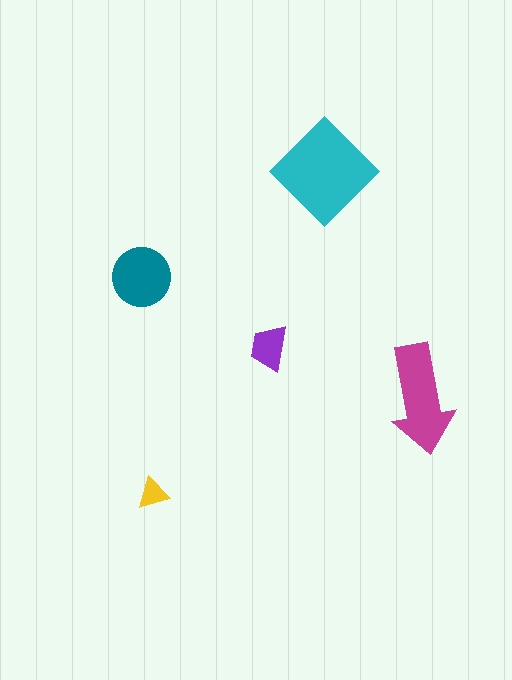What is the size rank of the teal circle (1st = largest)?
3rd.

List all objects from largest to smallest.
The cyan diamond, the magenta arrow, the teal circle, the purple trapezoid, the yellow triangle.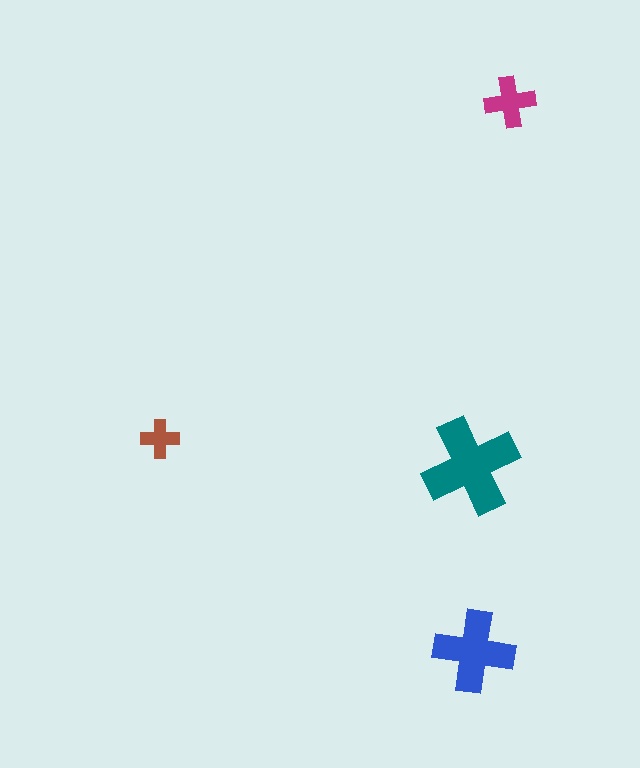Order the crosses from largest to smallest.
the teal one, the blue one, the magenta one, the brown one.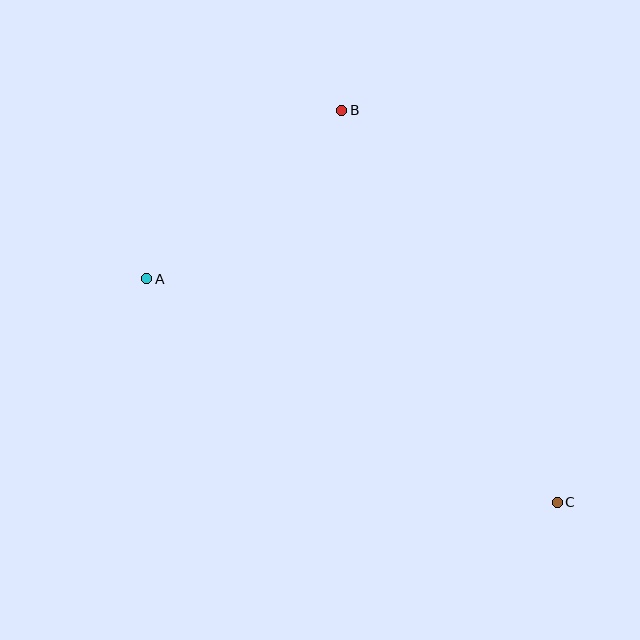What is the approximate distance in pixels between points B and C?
The distance between B and C is approximately 447 pixels.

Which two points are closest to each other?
Points A and B are closest to each other.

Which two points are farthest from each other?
Points A and C are farthest from each other.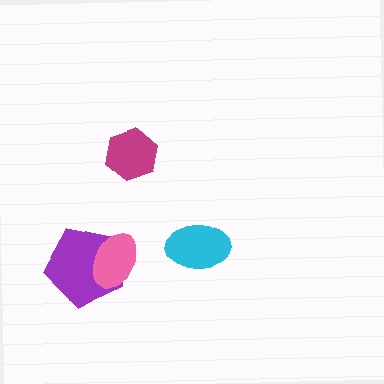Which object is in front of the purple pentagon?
The pink ellipse is in front of the purple pentagon.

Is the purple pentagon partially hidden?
Yes, it is partially covered by another shape.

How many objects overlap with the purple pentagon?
1 object overlaps with the purple pentagon.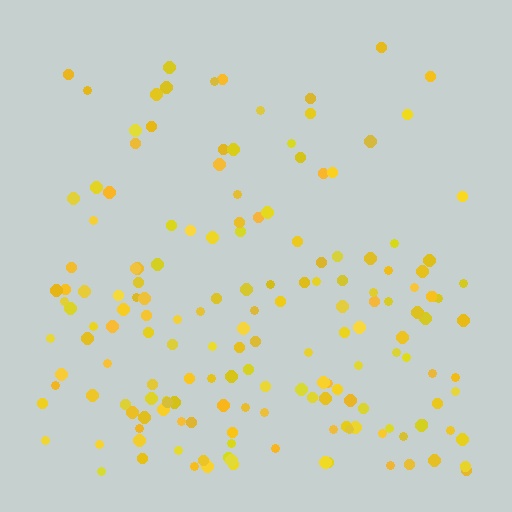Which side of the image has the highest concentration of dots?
The bottom.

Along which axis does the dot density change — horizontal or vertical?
Vertical.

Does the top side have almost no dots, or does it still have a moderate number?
Still a moderate number, just noticeably fewer than the bottom.